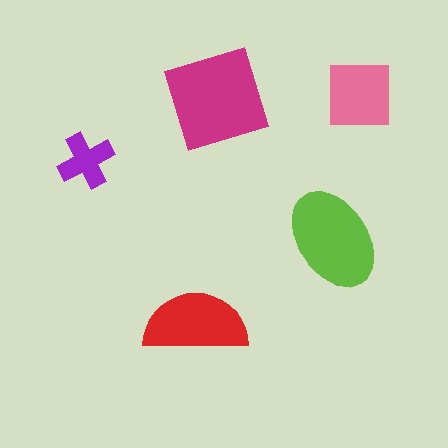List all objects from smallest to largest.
The purple cross, the pink square, the red semicircle, the lime ellipse, the magenta diamond.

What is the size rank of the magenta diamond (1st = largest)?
1st.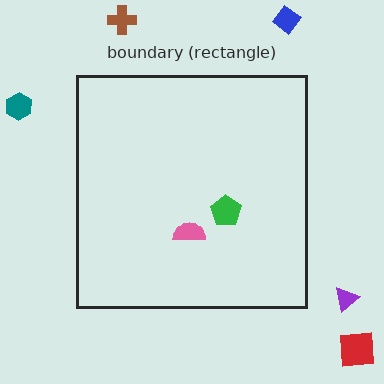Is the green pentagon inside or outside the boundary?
Inside.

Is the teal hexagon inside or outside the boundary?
Outside.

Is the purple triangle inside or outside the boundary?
Outside.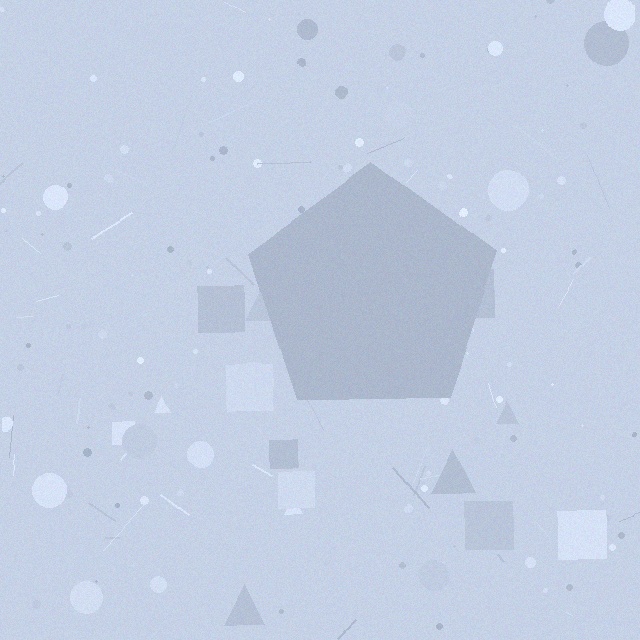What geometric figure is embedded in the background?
A pentagon is embedded in the background.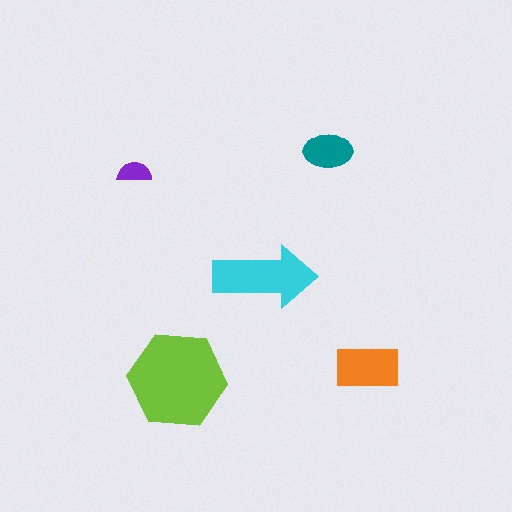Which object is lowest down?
The lime hexagon is bottommost.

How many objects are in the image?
There are 5 objects in the image.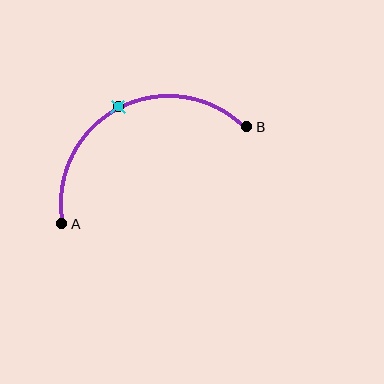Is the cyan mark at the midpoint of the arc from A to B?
Yes. The cyan mark lies on the arc at equal arc-length from both A and B — it is the arc midpoint.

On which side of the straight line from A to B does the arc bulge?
The arc bulges above the straight line connecting A and B.